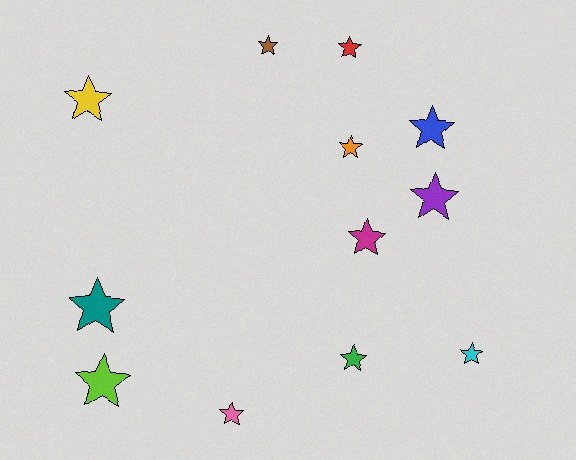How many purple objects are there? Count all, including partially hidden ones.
There is 1 purple object.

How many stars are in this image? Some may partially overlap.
There are 12 stars.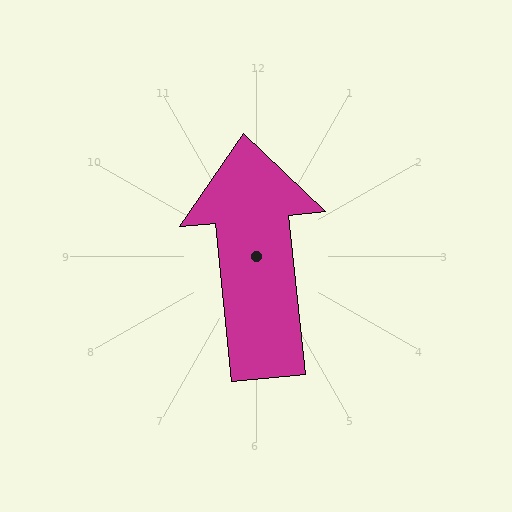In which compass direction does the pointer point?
North.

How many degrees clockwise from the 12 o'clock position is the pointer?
Approximately 354 degrees.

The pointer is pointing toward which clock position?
Roughly 12 o'clock.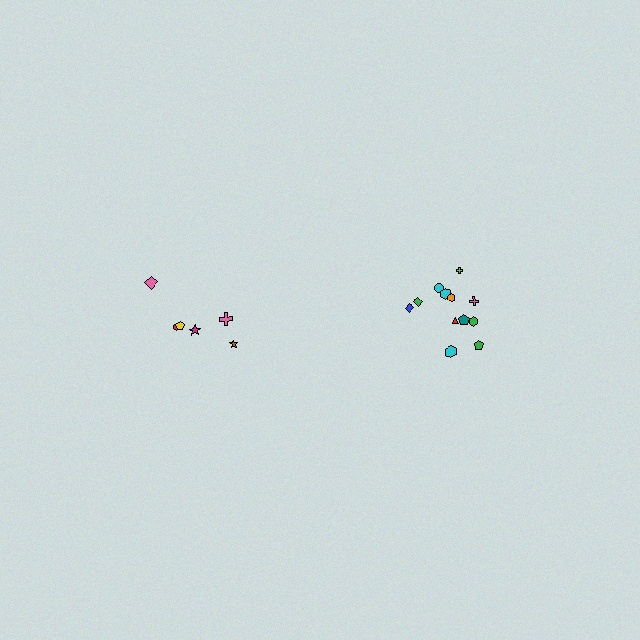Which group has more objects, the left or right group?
The right group.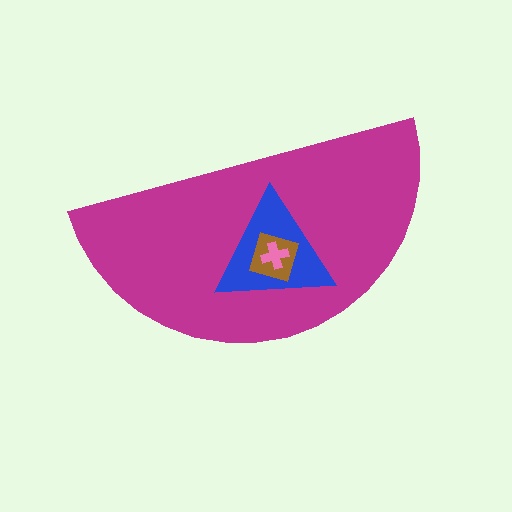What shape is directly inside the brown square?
The pink cross.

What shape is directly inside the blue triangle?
The brown square.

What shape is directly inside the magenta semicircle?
The blue triangle.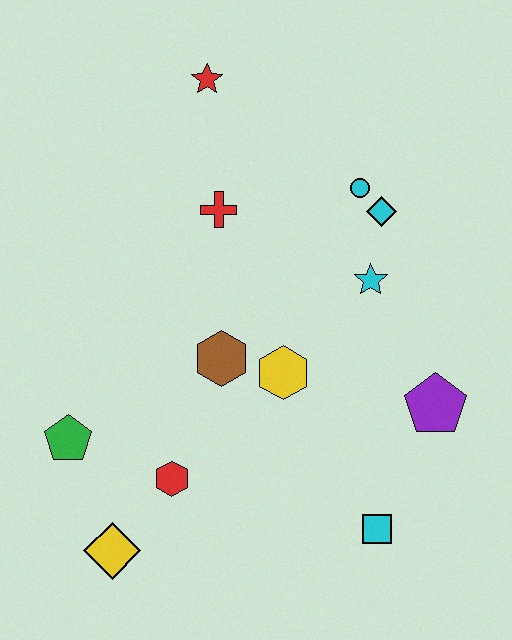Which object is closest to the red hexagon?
The yellow diamond is closest to the red hexagon.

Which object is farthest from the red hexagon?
The red star is farthest from the red hexagon.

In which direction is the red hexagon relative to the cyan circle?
The red hexagon is below the cyan circle.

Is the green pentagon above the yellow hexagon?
No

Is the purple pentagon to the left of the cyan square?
No